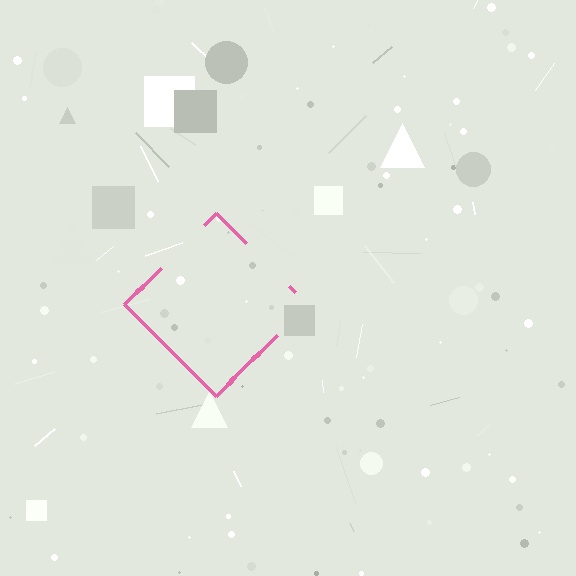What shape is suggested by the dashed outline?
The dashed outline suggests a diamond.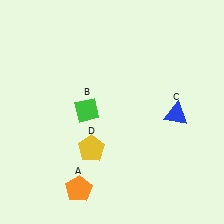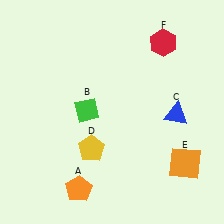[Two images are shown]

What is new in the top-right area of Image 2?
A red hexagon (F) was added in the top-right area of Image 2.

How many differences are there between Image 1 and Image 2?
There are 2 differences between the two images.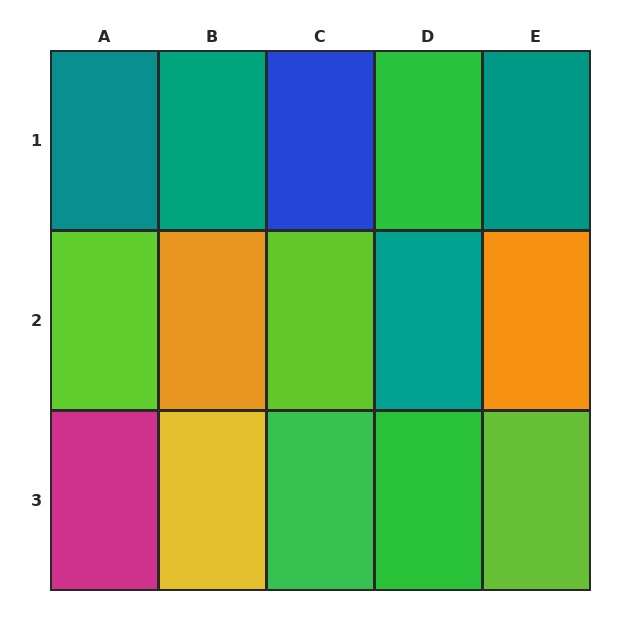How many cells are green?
3 cells are green.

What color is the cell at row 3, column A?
Magenta.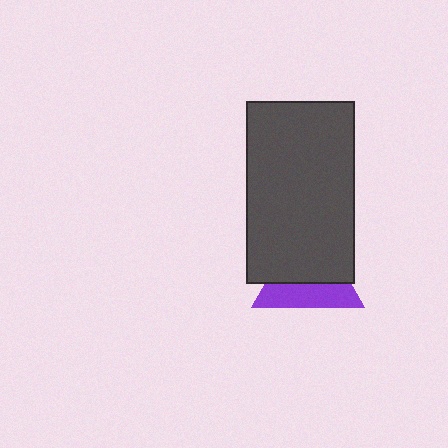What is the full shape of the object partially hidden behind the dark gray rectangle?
The partially hidden object is a purple triangle.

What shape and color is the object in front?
The object in front is a dark gray rectangle.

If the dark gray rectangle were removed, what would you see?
You would see the complete purple triangle.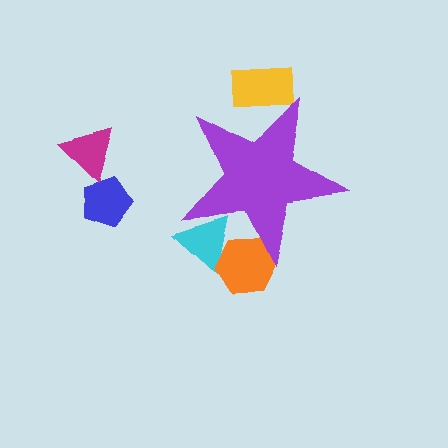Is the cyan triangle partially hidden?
Yes, the cyan triangle is partially hidden behind the purple star.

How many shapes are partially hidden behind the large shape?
3 shapes are partially hidden.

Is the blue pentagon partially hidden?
No, the blue pentagon is fully visible.